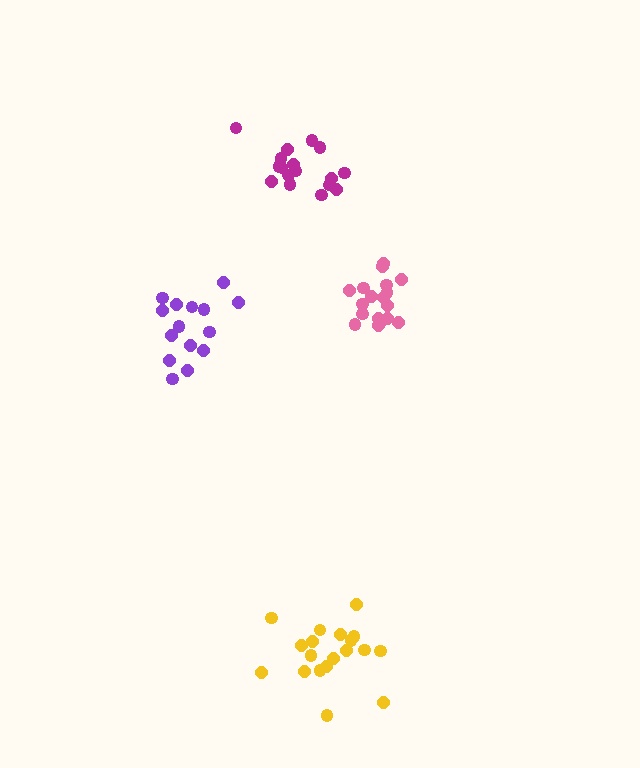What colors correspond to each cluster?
The clusters are colored: yellow, purple, magenta, pink.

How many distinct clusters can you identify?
There are 4 distinct clusters.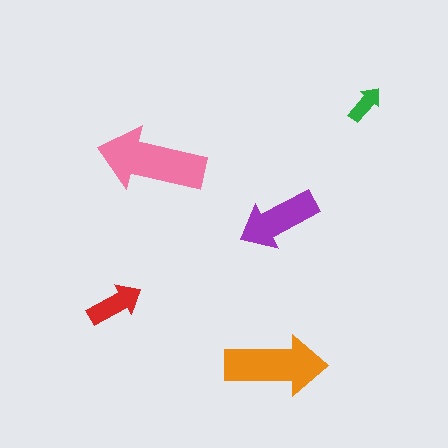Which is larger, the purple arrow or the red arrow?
The purple one.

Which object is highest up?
The green arrow is topmost.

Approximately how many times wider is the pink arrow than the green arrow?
About 2.5 times wider.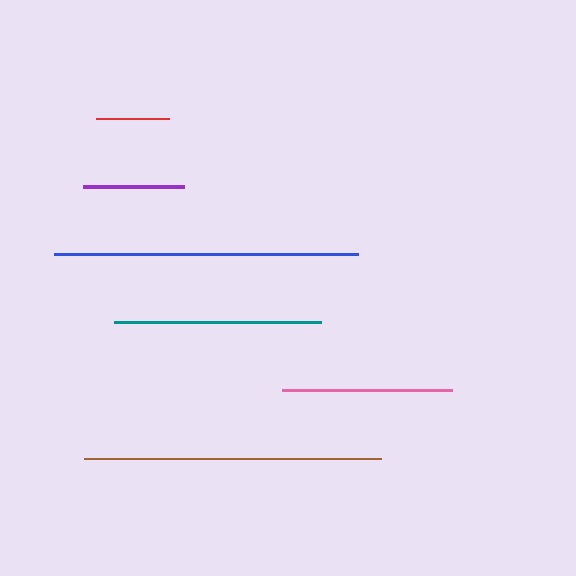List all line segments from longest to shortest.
From longest to shortest: blue, brown, teal, pink, purple, red.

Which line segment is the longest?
The blue line is the longest at approximately 304 pixels.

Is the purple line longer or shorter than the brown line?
The brown line is longer than the purple line.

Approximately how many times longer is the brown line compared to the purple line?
The brown line is approximately 2.9 times the length of the purple line.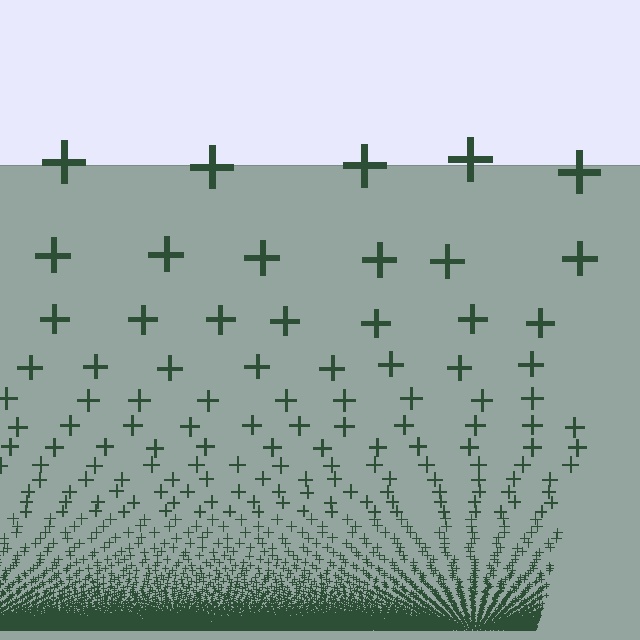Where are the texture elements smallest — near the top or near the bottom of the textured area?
Near the bottom.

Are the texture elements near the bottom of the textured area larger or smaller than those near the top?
Smaller. The gradient is inverted — elements near the bottom are smaller and denser.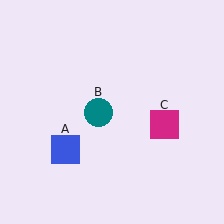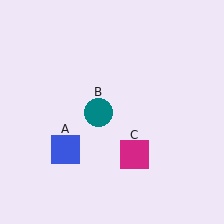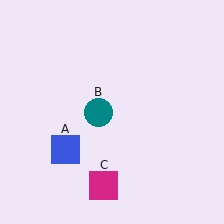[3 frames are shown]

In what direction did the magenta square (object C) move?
The magenta square (object C) moved down and to the left.